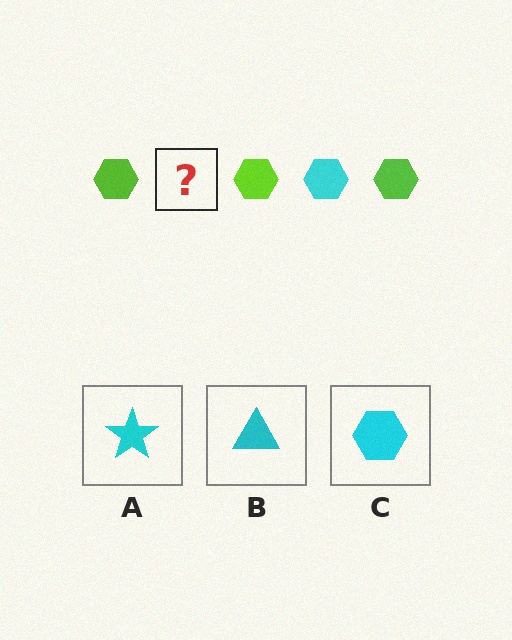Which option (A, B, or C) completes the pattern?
C.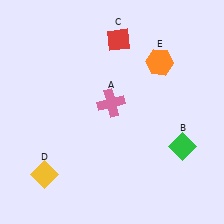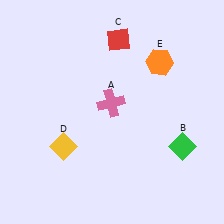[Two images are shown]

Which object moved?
The yellow diamond (D) moved up.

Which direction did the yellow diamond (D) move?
The yellow diamond (D) moved up.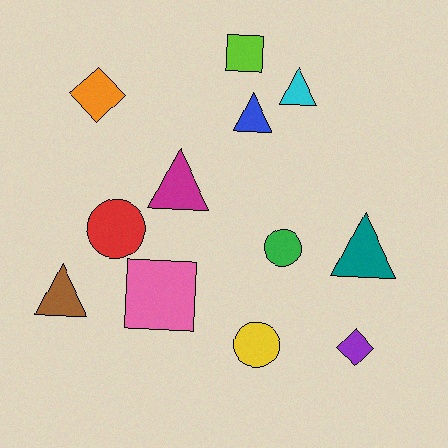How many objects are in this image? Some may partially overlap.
There are 12 objects.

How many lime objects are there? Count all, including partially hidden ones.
There is 1 lime object.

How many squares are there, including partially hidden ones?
There are 2 squares.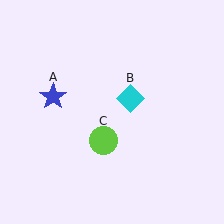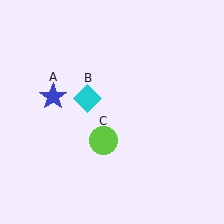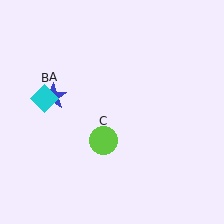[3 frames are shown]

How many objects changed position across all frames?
1 object changed position: cyan diamond (object B).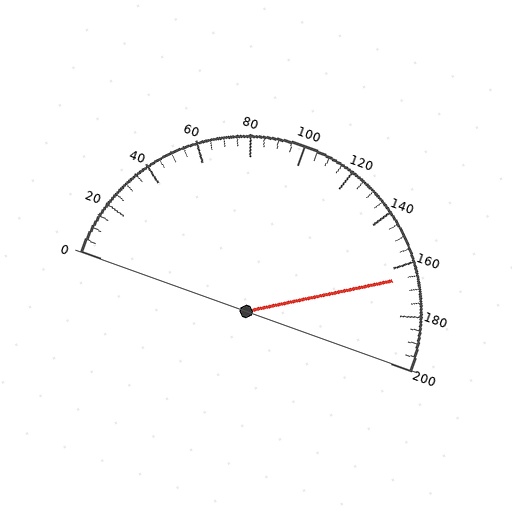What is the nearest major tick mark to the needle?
The nearest major tick mark is 160.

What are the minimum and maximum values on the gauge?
The gauge ranges from 0 to 200.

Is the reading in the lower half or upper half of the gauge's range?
The reading is in the upper half of the range (0 to 200).